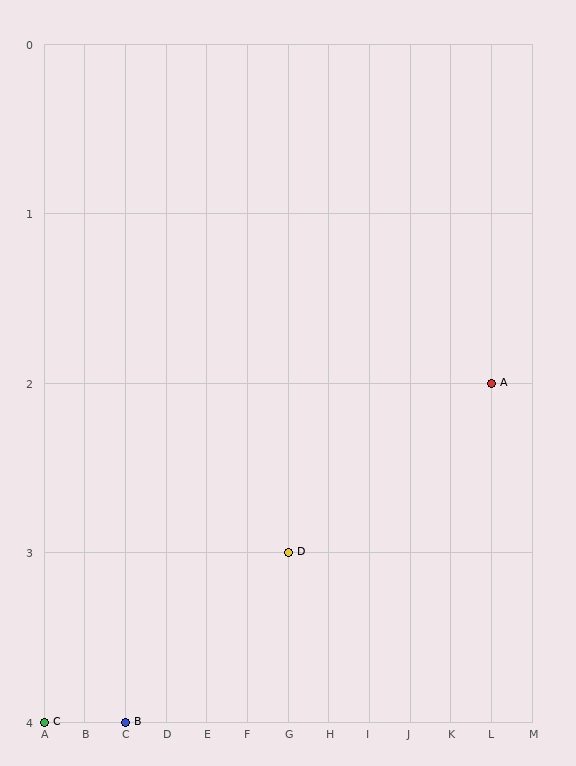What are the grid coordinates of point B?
Point B is at grid coordinates (C, 4).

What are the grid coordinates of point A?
Point A is at grid coordinates (L, 2).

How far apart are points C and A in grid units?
Points C and A are 11 columns and 2 rows apart (about 11.2 grid units diagonally).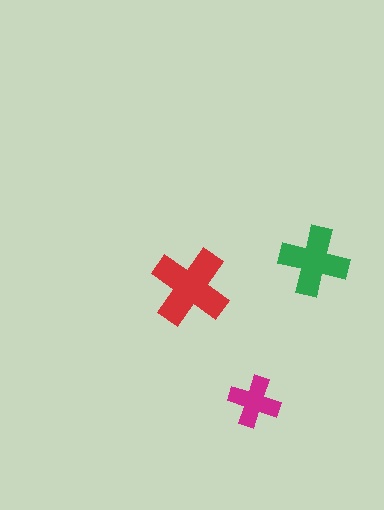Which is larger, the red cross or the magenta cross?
The red one.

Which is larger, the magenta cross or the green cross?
The green one.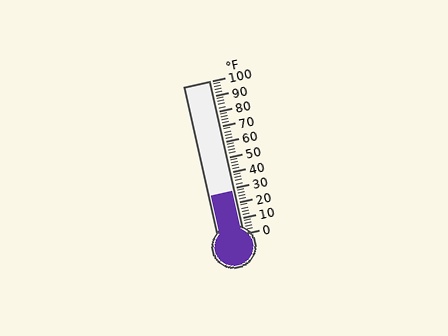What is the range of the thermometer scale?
The thermometer scale ranges from 0°F to 100°F.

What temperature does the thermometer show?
The thermometer shows approximately 28°F.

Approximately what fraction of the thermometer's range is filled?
The thermometer is filled to approximately 30% of its range.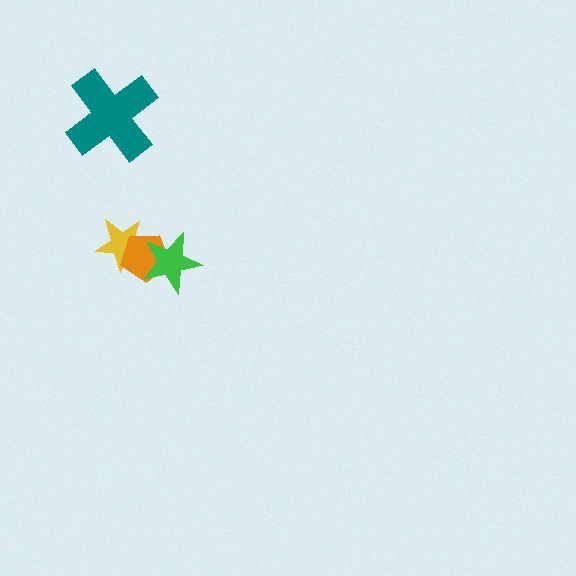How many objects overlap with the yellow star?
2 objects overlap with the yellow star.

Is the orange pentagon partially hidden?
Yes, it is partially covered by another shape.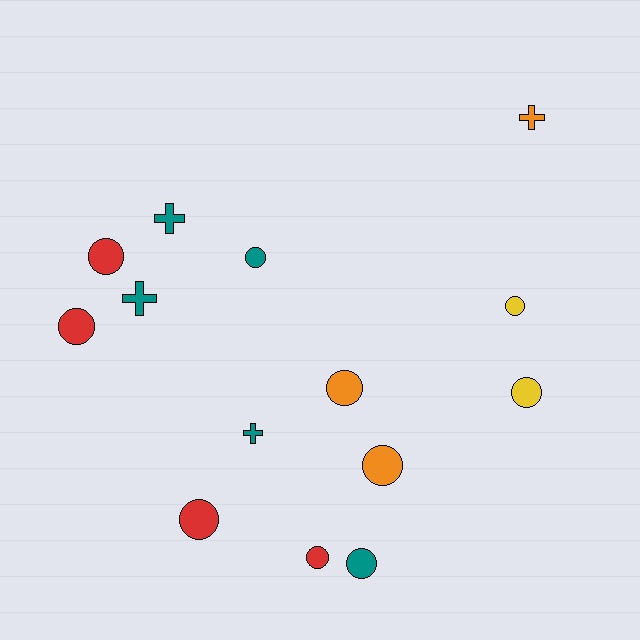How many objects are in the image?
There are 14 objects.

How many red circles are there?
There are 4 red circles.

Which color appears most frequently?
Teal, with 5 objects.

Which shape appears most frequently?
Circle, with 10 objects.